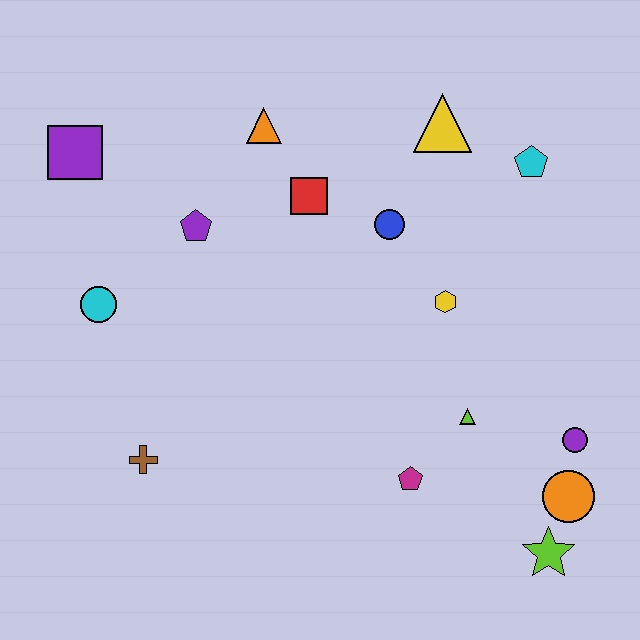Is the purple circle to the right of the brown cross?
Yes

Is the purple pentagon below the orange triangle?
Yes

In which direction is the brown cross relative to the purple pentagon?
The brown cross is below the purple pentagon.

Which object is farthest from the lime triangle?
The purple square is farthest from the lime triangle.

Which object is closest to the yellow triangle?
The cyan pentagon is closest to the yellow triangle.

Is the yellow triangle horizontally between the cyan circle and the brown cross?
No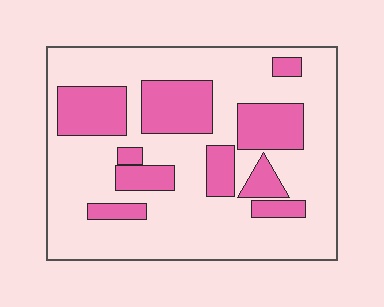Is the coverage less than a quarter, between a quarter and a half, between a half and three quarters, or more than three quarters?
Between a quarter and a half.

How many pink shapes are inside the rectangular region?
10.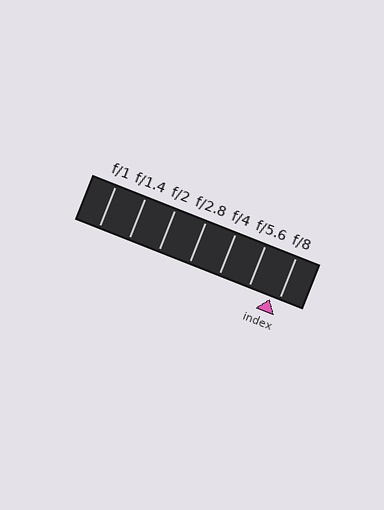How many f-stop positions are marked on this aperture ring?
There are 7 f-stop positions marked.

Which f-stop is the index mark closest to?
The index mark is closest to f/8.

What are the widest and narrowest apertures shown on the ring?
The widest aperture shown is f/1 and the narrowest is f/8.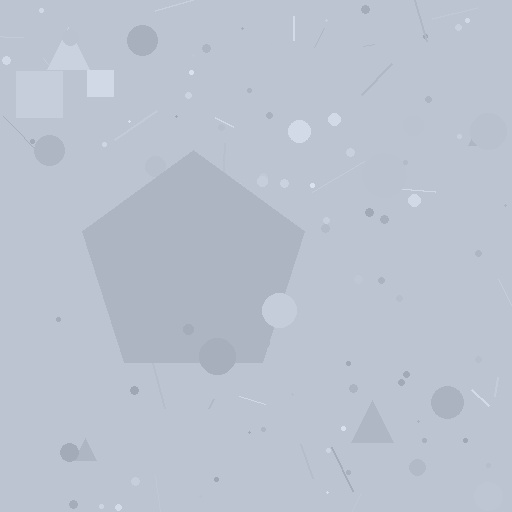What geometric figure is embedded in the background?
A pentagon is embedded in the background.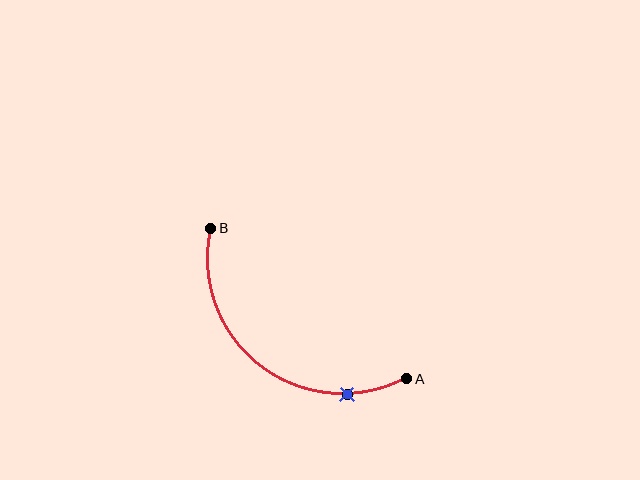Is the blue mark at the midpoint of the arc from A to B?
No. The blue mark lies on the arc but is closer to endpoint A. The arc midpoint would be at the point on the curve equidistant along the arc from both A and B.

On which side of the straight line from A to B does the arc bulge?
The arc bulges below and to the left of the straight line connecting A and B.